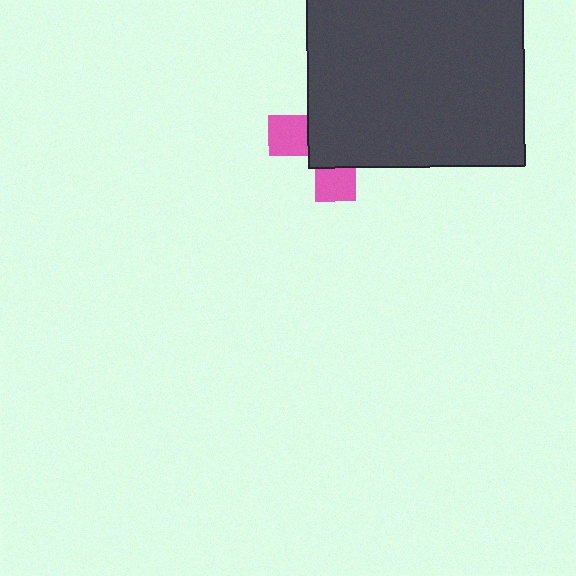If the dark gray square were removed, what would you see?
You would see the complete pink cross.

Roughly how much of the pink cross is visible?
A small part of it is visible (roughly 32%).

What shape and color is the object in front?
The object in front is a dark gray square.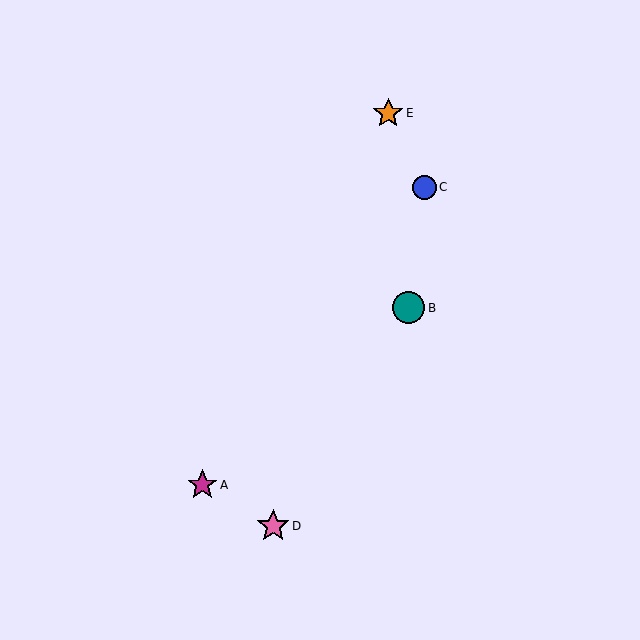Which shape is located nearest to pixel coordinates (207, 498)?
The magenta star (labeled A) at (202, 485) is nearest to that location.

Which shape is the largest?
The pink star (labeled D) is the largest.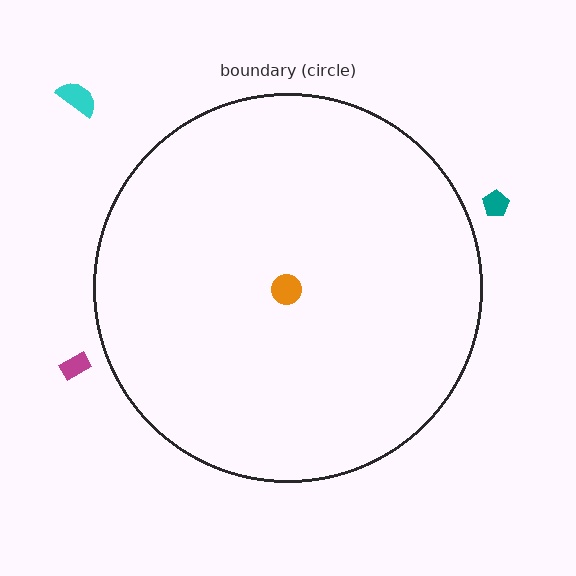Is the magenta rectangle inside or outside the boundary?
Outside.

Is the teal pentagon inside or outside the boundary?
Outside.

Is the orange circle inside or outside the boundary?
Inside.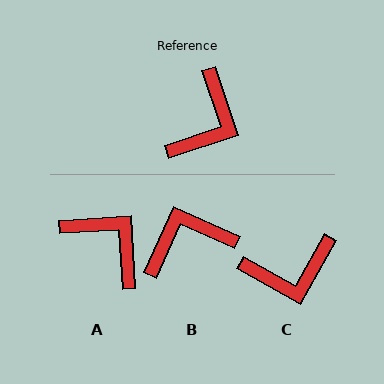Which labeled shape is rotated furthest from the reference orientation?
B, about 137 degrees away.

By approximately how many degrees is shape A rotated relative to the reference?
Approximately 75 degrees counter-clockwise.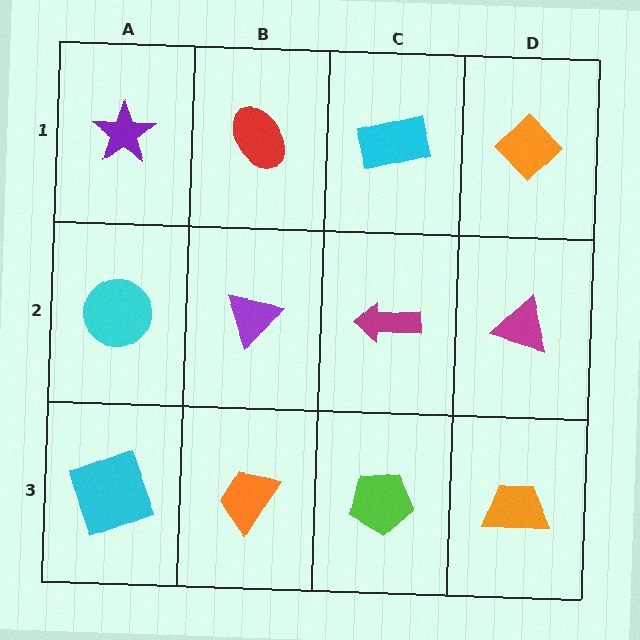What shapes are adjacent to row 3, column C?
A magenta arrow (row 2, column C), an orange trapezoid (row 3, column B), an orange trapezoid (row 3, column D).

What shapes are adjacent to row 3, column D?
A magenta triangle (row 2, column D), a lime pentagon (row 3, column C).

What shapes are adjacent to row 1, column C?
A magenta arrow (row 2, column C), a red ellipse (row 1, column B), an orange diamond (row 1, column D).